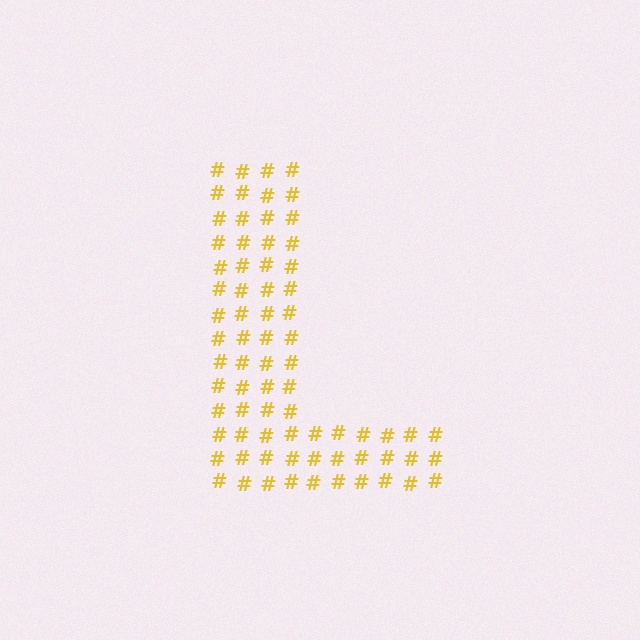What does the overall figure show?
The overall figure shows the letter L.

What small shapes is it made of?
It is made of small hash symbols.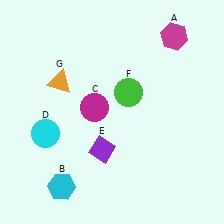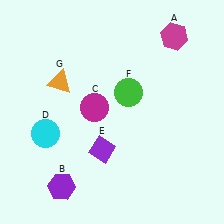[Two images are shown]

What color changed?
The hexagon (B) changed from cyan in Image 1 to purple in Image 2.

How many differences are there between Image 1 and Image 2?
There is 1 difference between the two images.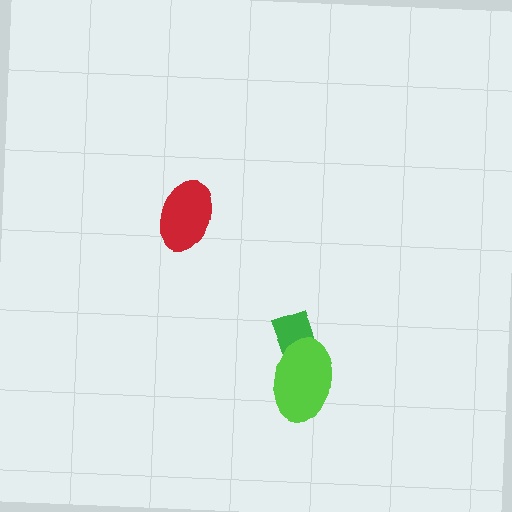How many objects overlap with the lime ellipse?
1 object overlaps with the lime ellipse.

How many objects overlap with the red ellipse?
0 objects overlap with the red ellipse.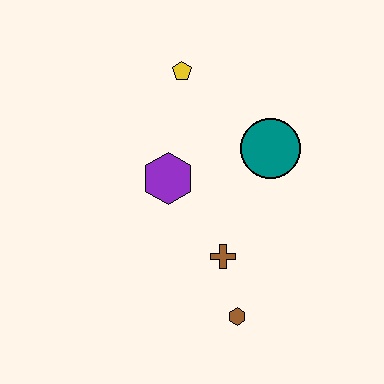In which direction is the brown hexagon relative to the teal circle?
The brown hexagon is below the teal circle.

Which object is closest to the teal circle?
The purple hexagon is closest to the teal circle.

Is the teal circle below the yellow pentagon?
Yes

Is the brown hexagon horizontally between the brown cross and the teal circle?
Yes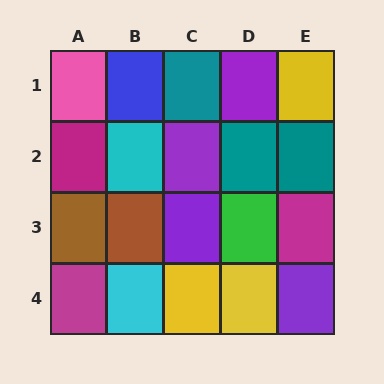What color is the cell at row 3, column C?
Purple.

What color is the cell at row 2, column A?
Magenta.